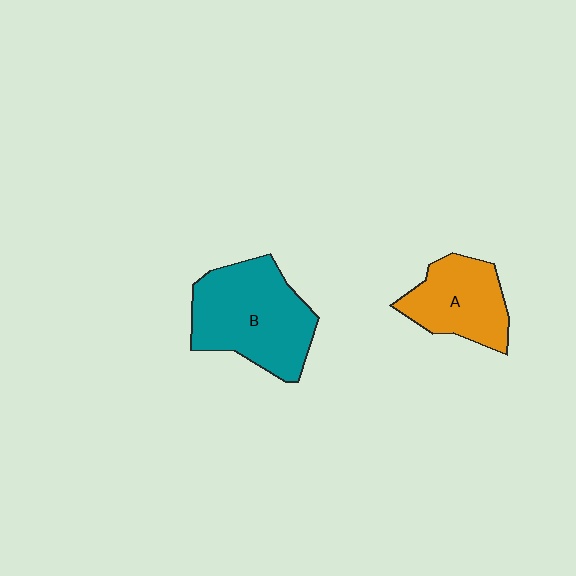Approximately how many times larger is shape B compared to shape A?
Approximately 1.5 times.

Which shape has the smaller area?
Shape A (orange).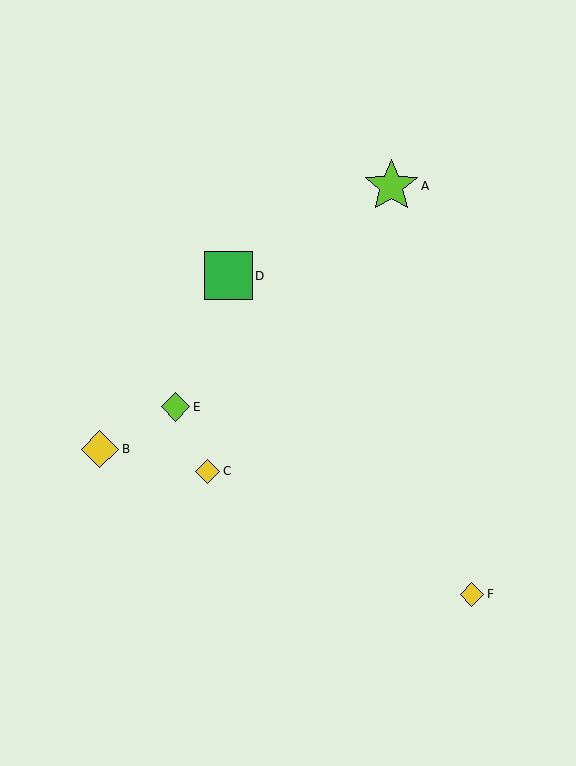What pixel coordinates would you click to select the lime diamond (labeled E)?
Click at (176, 407) to select the lime diamond E.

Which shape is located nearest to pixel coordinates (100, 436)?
The yellow diamond (labeled B) at (100, 449) is nearest to that location.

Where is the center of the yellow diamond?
The center of the yellow diamond is at (208, 471).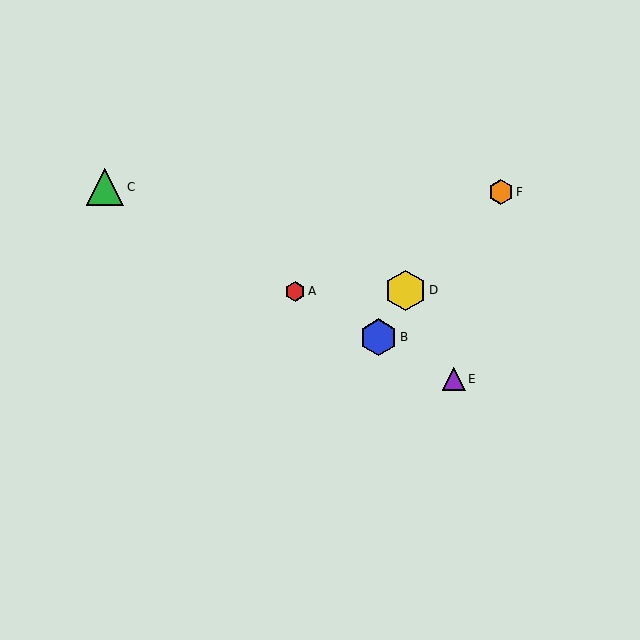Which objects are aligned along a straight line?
Objects A, B, C, E are aligned along a straight line.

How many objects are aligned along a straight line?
4 objects (A, B, C, E) are aligned along a straight line.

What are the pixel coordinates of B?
Object B is at (379, 337).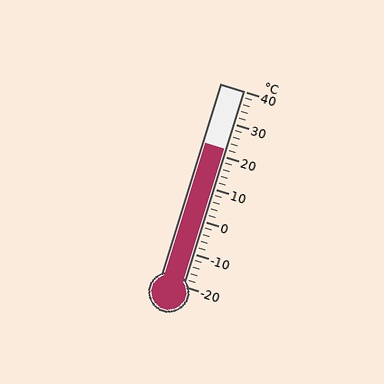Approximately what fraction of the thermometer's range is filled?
The thermometer is filled to approximately 70% of its range.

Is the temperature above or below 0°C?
The temperature is above 0°C.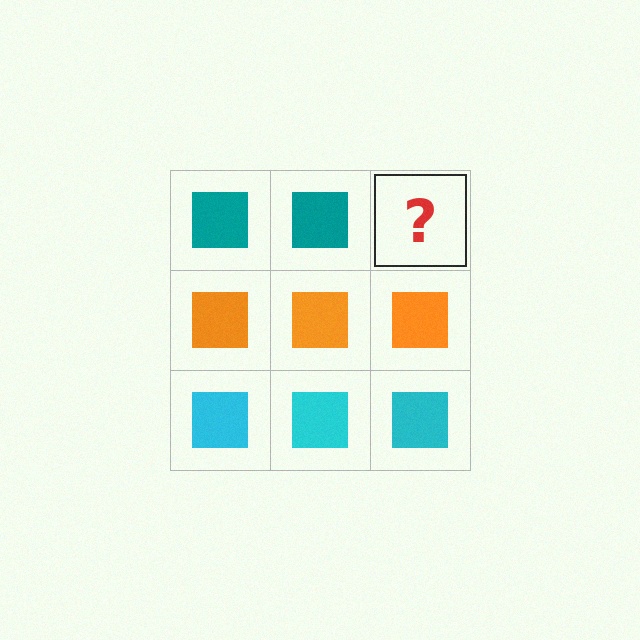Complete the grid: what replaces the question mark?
The question mark should be replaced with a teal square.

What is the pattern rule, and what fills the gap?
The rule is that each row has a consistent color. The gap should be filled with a teal square.